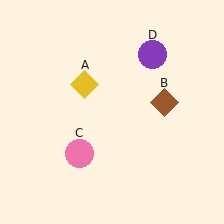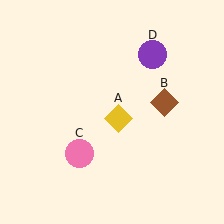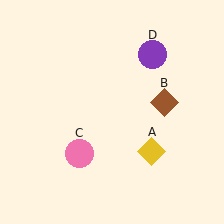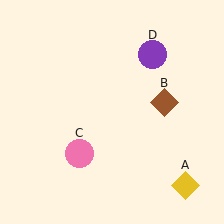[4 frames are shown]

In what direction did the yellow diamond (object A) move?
The yellow diamond (object A) moved down and to the right.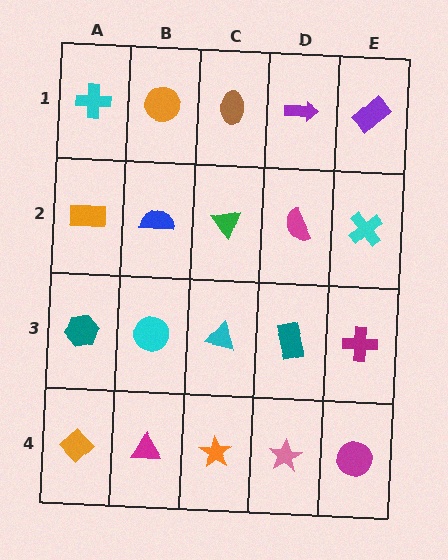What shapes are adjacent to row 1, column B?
A blue semicircle (row 2, column B), a cyan cross (row 1, column A), a brown ellipse (row 1, column C).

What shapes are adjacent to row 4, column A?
A teal hexagon (row 3, column A), a magenta triangle (row 4, column B).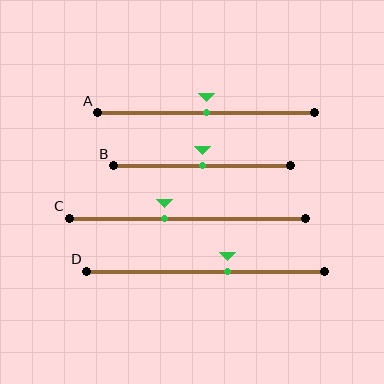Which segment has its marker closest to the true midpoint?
Segment A has its marker closest to the true midpoint.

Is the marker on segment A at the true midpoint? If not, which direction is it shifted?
Yes, the marker on segment A is at the true midpoint.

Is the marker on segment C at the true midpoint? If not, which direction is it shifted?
No, the marker on segment C is shifted to the left by about 9% of the segment length.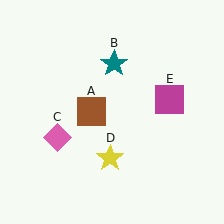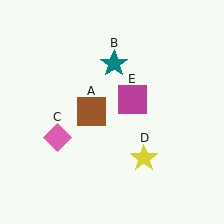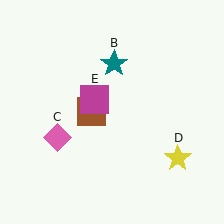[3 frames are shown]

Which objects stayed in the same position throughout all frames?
Brown square (object A) and teal star (object B) and pink diamond (object C) remained stationary.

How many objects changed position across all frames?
2 objects changed position: yellow star (object D), magenta square (object E).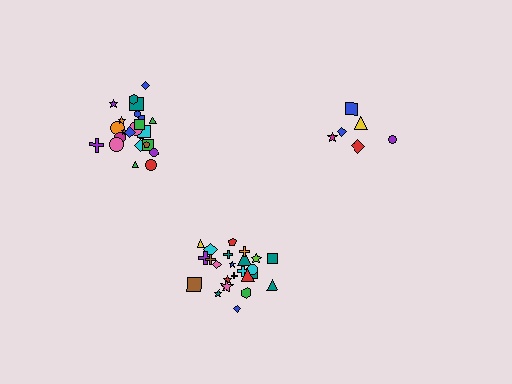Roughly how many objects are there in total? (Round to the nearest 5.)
Roughly 55 objects in total.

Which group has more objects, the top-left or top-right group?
The top-left group.